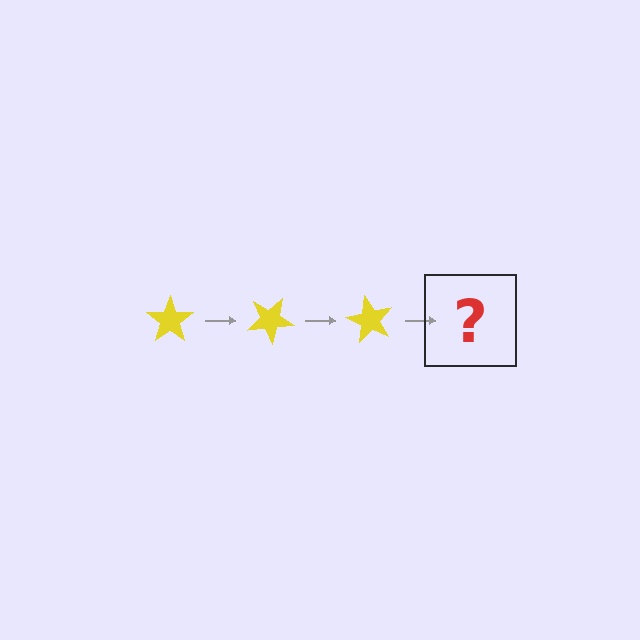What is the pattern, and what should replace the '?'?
The pattern is that the star rotates 30 degrees each step. The '?' should be a yellow star rotated 90 degrees.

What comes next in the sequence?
The next element should be a yellow star rotated 90 degrees.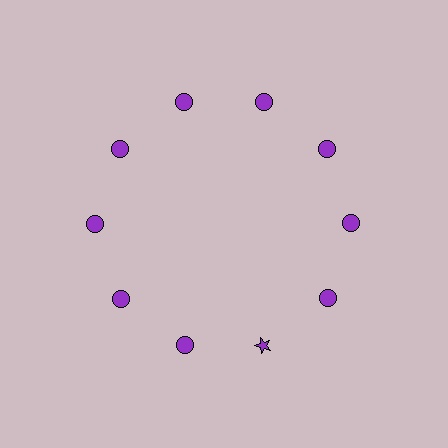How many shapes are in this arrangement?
There are 10 shapes arranged in a ring pattern.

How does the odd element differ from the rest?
It has a different shape: star instead of circle.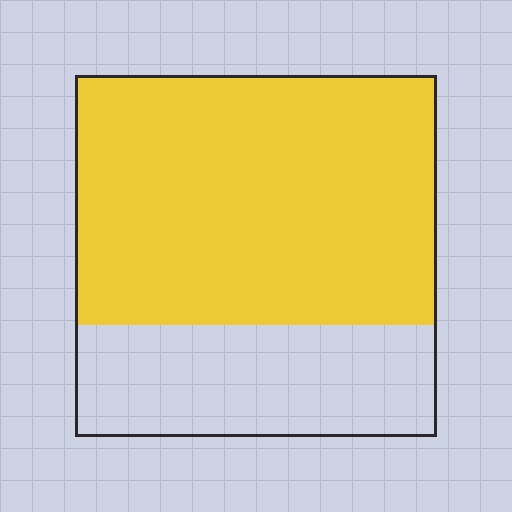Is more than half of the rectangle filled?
Yes.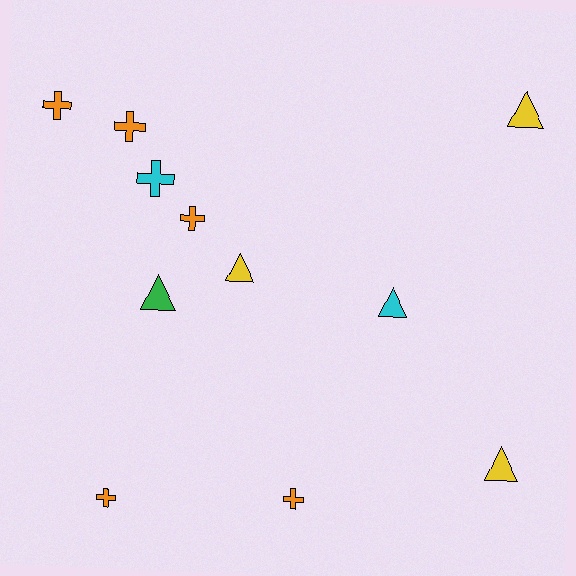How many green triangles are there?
There is 1 green triangle.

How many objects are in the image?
There are 11 objects.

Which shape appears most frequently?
Cross, with 6 objects.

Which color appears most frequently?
Orange, with 5 objects.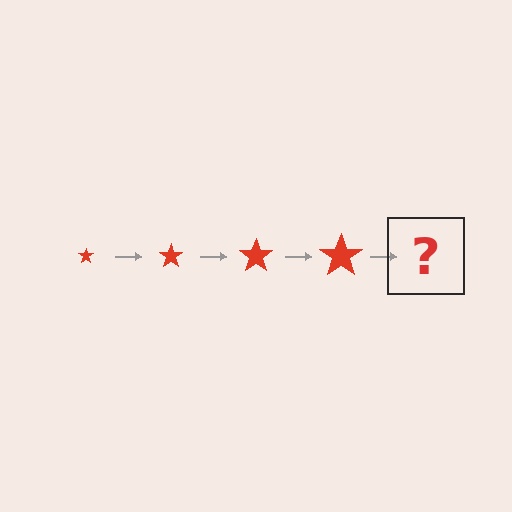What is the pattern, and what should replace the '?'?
The pattern is that the star gets progressively larger each step. The '?' should be a red star, larger than the previous one.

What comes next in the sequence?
The next element should be a red star, larger than the previous one.